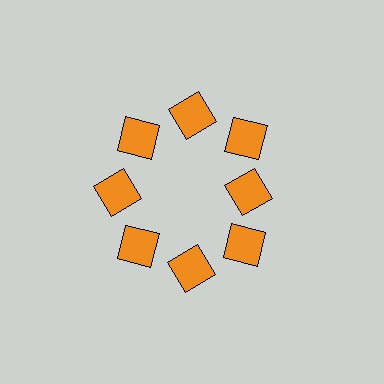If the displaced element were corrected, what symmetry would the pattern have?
It would have 8-fold rotational symmetry — the pattern would map onto itself every 45 degrees.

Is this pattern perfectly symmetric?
No. The 8 orange squares are arranged in a ring, but one element near the 3 o'clock position is pulled inward toward the center, breaking the 8-fold rotational symmetry.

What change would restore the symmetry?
The symmetry would be restored by moving it outward, back onto the ring so that all 8 squares sit at equal angles and equal distance from the center.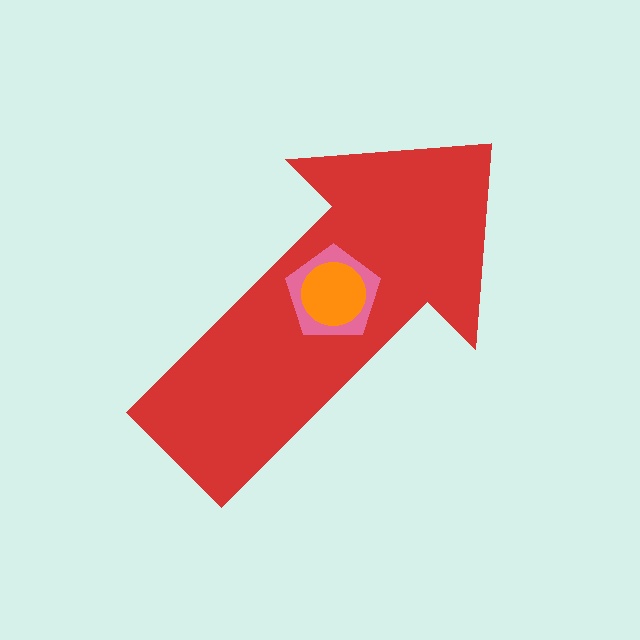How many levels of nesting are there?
3.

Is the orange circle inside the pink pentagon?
Yes.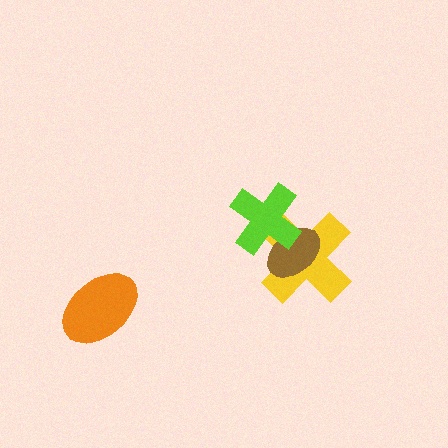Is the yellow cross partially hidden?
Yes, it is partially covered by another shape.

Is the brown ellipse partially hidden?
Yes, it is partially covered by another shape.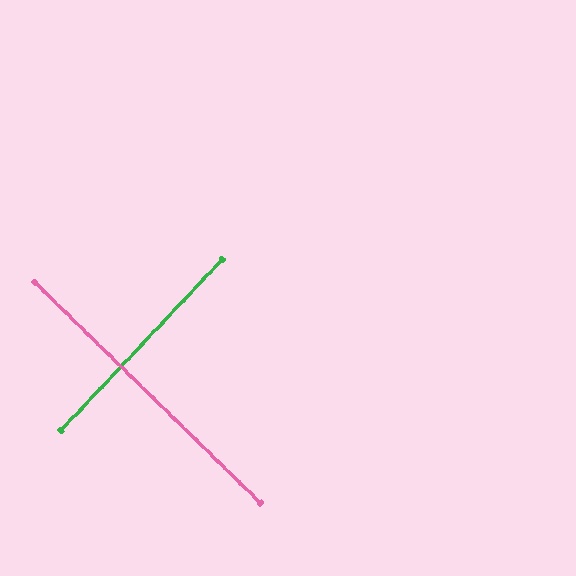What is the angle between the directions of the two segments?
Approximately 89 degrees.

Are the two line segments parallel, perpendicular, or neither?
Perpendicular — they meet at approximately 89°.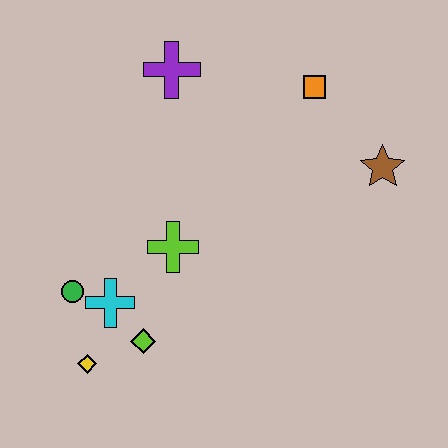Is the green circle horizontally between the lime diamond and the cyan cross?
No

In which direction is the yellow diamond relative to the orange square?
The yellow diamond is below the orange square.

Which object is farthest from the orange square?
The yellow diamond is farthest from the orange square.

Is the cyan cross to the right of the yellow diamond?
Yes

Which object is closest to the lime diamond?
The cyan cross is closest to the lime diamond.